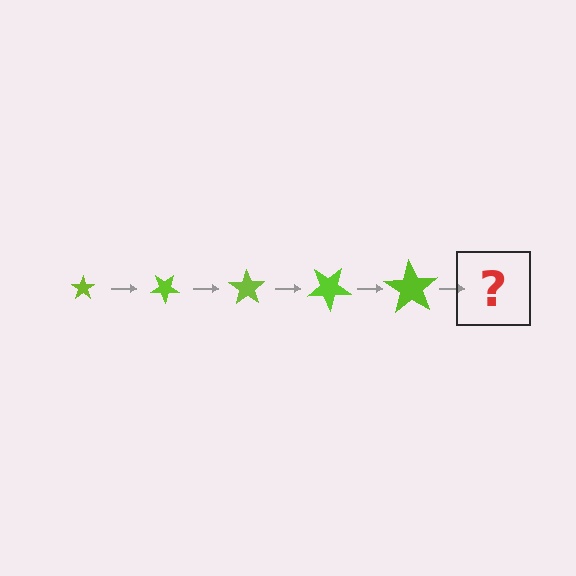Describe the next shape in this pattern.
It should be a star, larger than the previous one and rotated 175 degrees from the start.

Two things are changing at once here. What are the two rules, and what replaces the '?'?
The two rules are that the star grows larger each step and it rotates 35 degrees each step. The '?' should be a star, larger than the previous one and rotated 175 degrees from the start.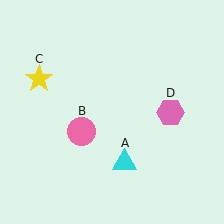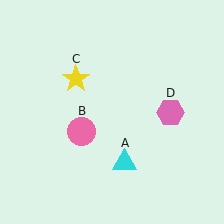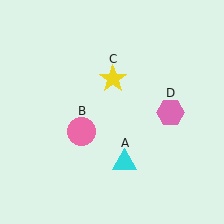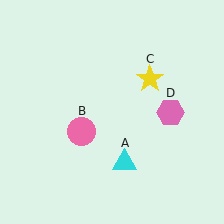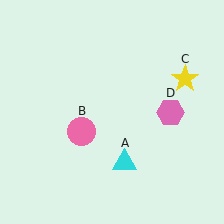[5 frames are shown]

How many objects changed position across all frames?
1 object changed position: yellow star (object C).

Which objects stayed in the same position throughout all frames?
Cyan triangle (object A) and pink circle (object B) and pink hexagon (object D) remained stationary.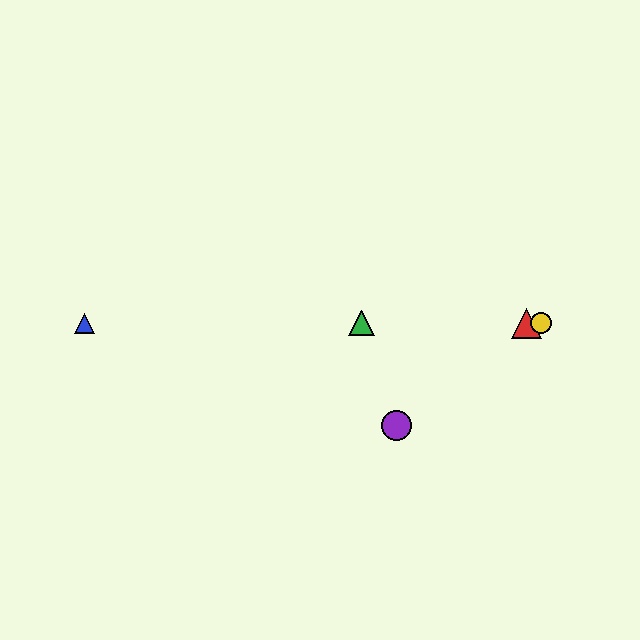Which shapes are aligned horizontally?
The red triangle, the blue triangle, the green triangle, the yellow circle are aligned horizontally.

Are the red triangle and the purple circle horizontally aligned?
No, the red triangle is at y≈323 and the purple circle is at y≈425.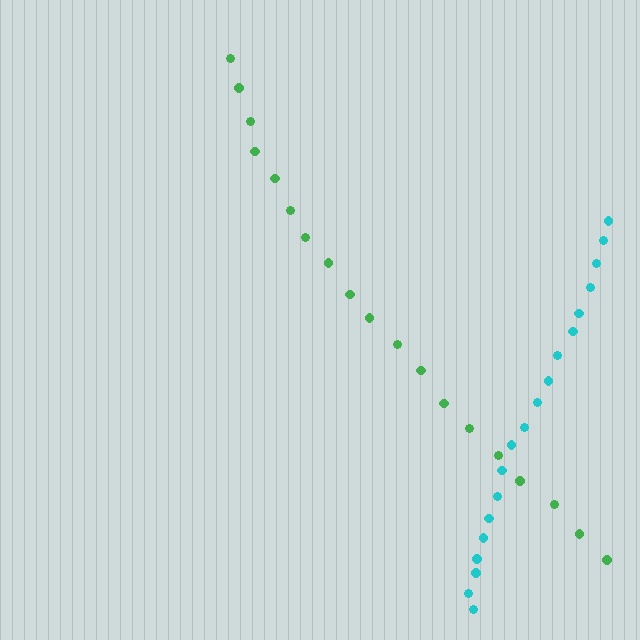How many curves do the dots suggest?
There are 2 distinct paths.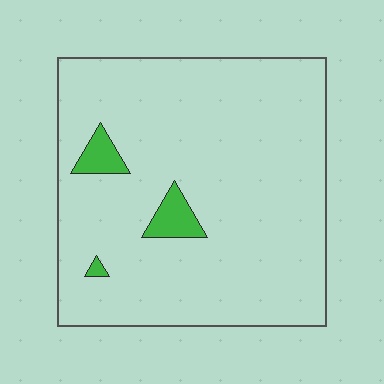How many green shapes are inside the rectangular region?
3.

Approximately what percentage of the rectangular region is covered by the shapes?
Approximately 5%.